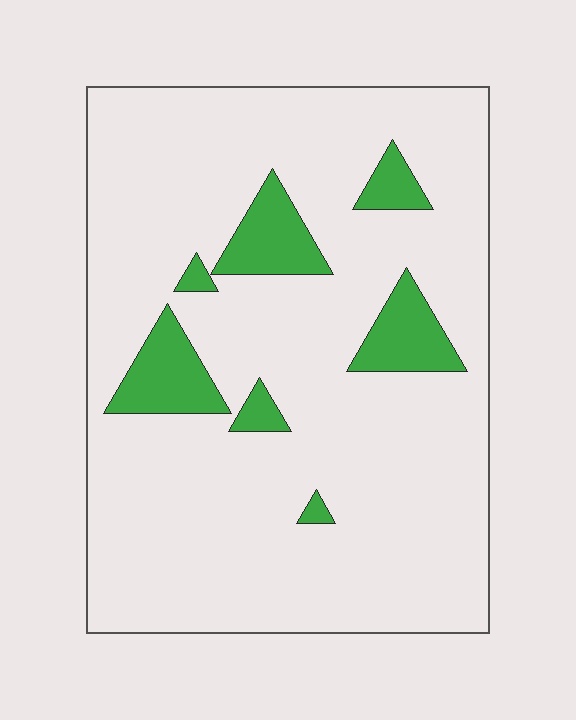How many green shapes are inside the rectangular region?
7.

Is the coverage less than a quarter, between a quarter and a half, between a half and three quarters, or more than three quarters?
Less than a quarter.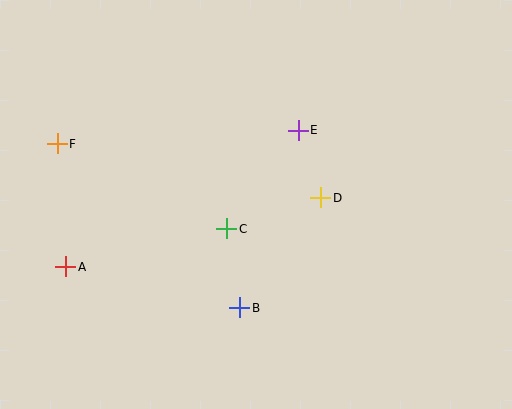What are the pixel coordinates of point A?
Point A is at (66, 267).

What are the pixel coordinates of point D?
Point D is at (321, 198).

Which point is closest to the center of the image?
Point C at (227, 229) is closest to the center.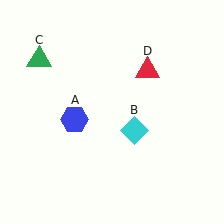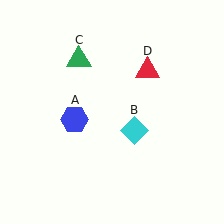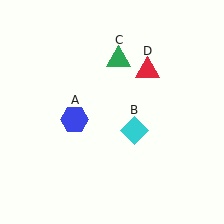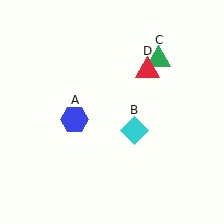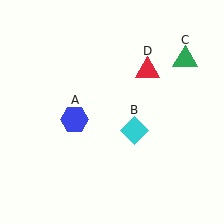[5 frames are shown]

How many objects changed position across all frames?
1 object changed position: green triangle (object C).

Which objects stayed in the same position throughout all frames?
Blue hexagon (object A) and cyan diamond (object B) and red triangle (object D) remained stationary.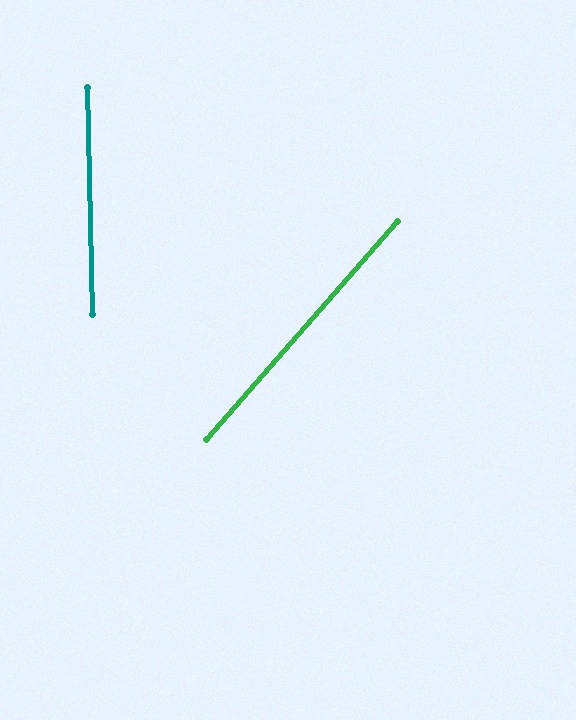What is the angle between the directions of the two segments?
Approximately 42 degrees.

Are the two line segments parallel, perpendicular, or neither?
Neither parallel nor perpendicular — they differ by about 42°.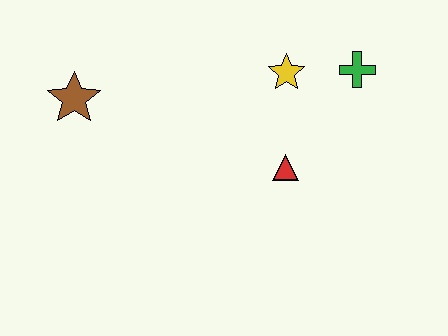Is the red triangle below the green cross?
Yes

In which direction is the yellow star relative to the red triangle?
The yellow star is above the red triangle.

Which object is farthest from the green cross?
The brown star is farthest from the green cross.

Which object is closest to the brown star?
The yellow star is closest to the brown star.